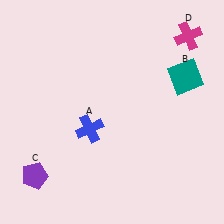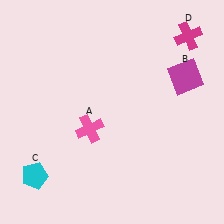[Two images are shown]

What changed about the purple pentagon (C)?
In Image 1, C is purple. In Image 2, it changed to cyan.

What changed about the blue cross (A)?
In Image 1, A is blue. In Image 2, it changed to pink.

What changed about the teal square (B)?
In Image 1, B is teal. In Image 2, it changed to magenta.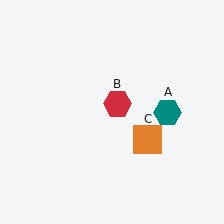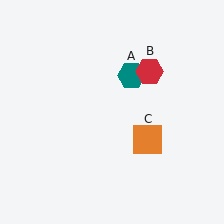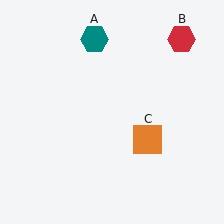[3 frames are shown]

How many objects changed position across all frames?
2 objects changed position: teal hexagon (object A), red hexagon (object B).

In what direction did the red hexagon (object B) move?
The red hexagon (object B) moved up and to the right.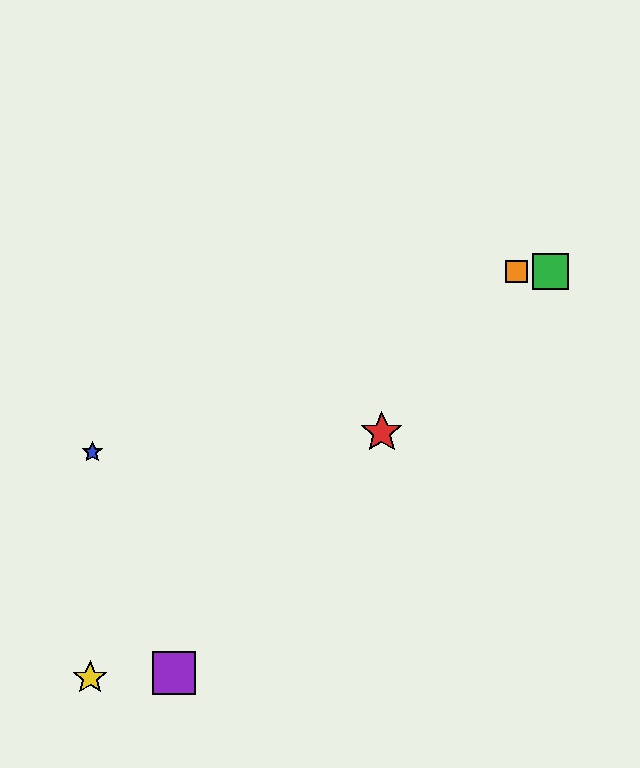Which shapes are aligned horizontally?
The green square, the orange square are aligned horizontally.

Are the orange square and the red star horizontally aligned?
No, the orange square is at y≈272 and the red star is at y≈432.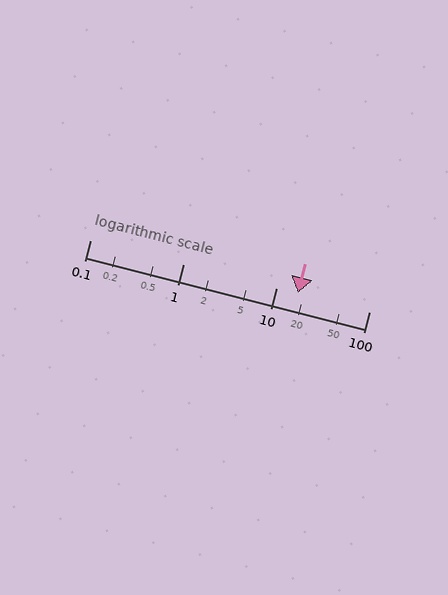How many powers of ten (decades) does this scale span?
The scale spans 3 decades, from 0.1 to 100.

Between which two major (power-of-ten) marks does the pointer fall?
The pointer is between 10 and 100.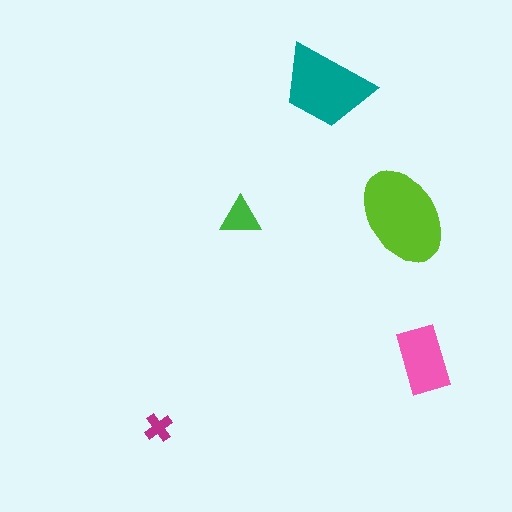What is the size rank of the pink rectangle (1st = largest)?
3rd.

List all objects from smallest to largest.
The magenta cross, the green triangle, the pink rectangle, the teal trapezoid, the lime ellipse.